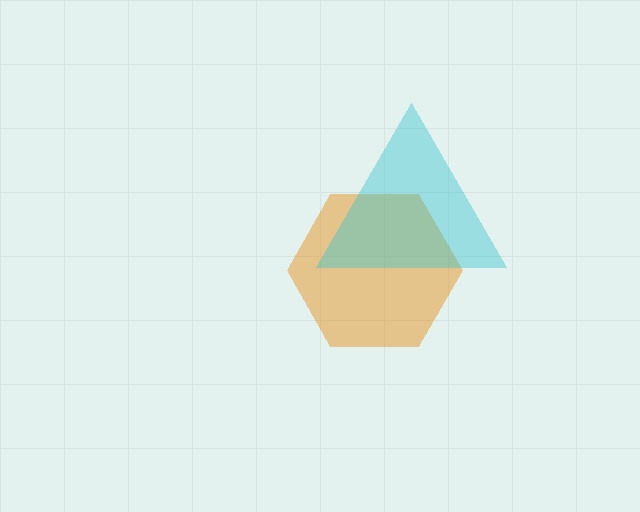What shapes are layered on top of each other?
The layered shapes are: an orange hexagon, a cyan triangle.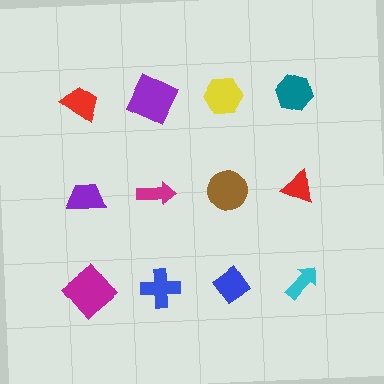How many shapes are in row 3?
4 shapes.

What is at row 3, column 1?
A magenta diamond.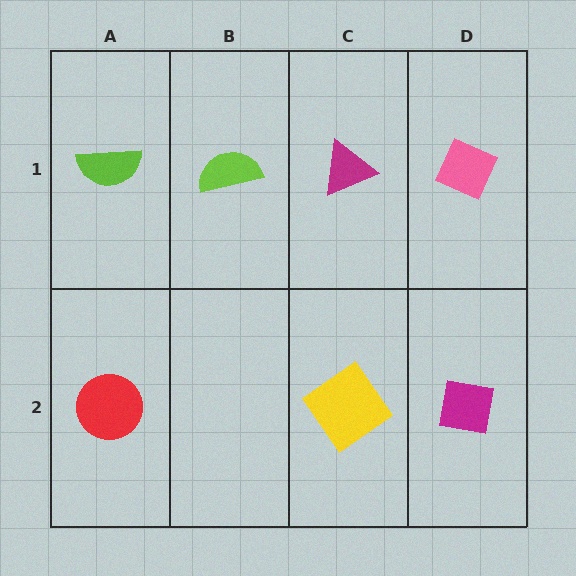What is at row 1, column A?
A lime semicircle.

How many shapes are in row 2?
3 shapes.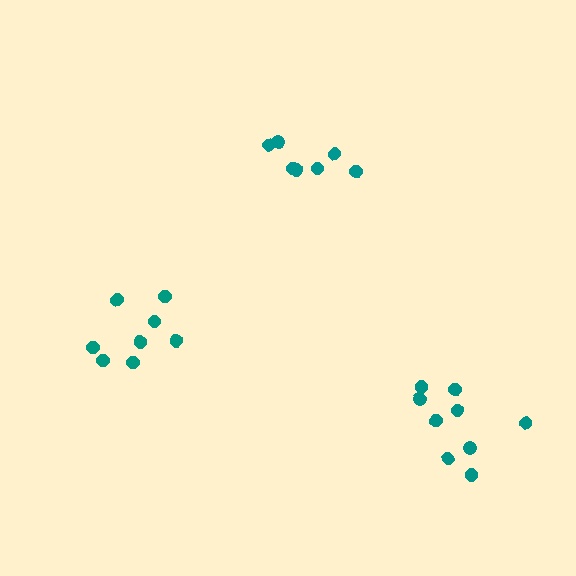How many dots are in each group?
Group 1: 9 dots, Group 2: 7 dots, Group 3: 8 dots (24 total).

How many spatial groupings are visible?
There are 3 spatial groupings.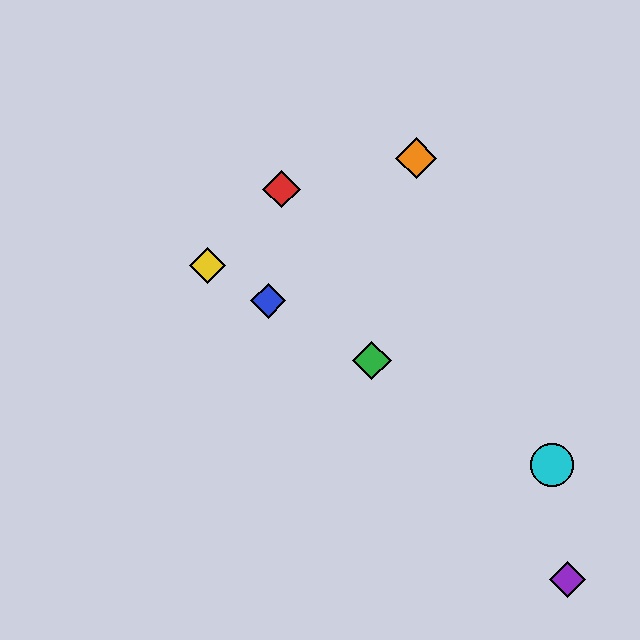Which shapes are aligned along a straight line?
The blue diamond, the green diamond, the yellow diamond, the cyan circle are aligned along a straight line.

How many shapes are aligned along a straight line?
4 shapes (the blue diamond, the green diamond, the yellow diamond, the cyan circle) are aligned along a straight line.